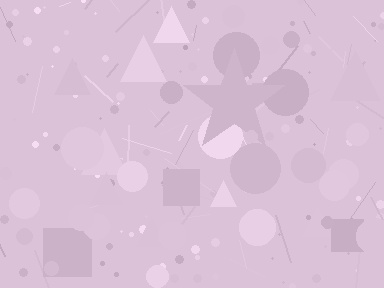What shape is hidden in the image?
A star is hidden in the image.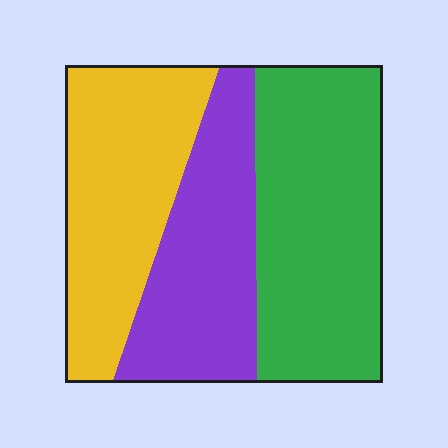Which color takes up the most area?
Green, at roughly 40%.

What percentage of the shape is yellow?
Yellow covers 32% of the shape.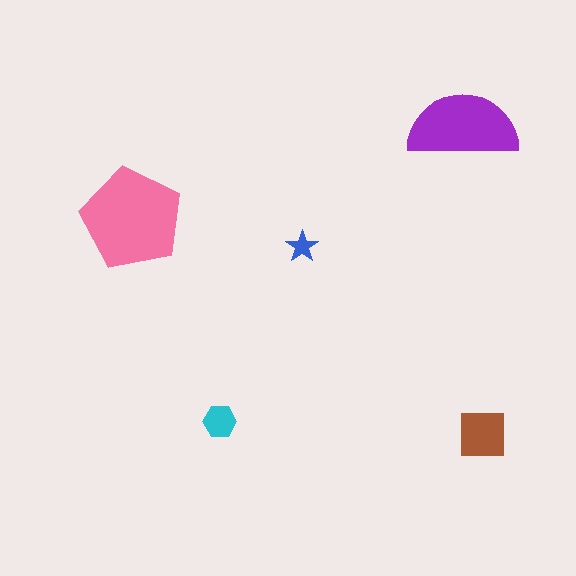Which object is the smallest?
The blue star.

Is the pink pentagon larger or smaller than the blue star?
Larger.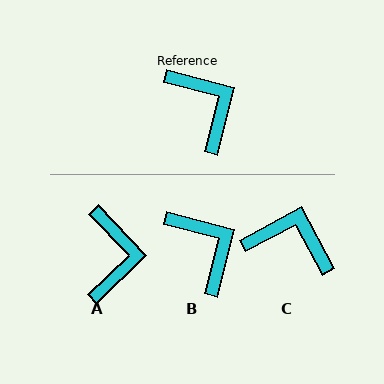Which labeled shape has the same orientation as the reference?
B.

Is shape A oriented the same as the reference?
No, it is off by about 32 degrees.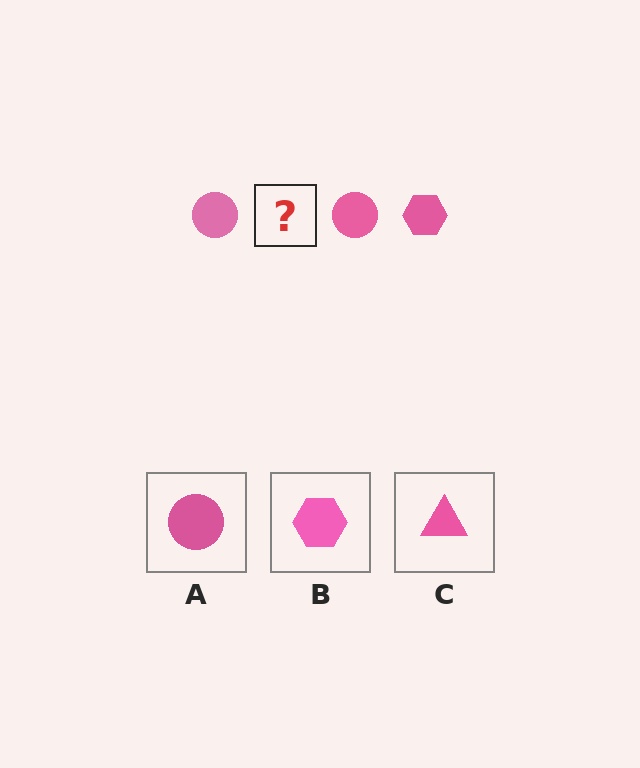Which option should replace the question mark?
Option B.